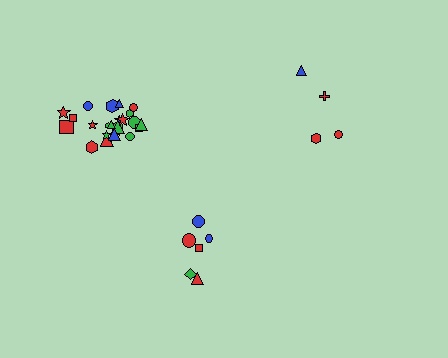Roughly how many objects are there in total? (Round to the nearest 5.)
Roughly 35 objects in total.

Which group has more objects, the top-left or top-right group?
The top-left group.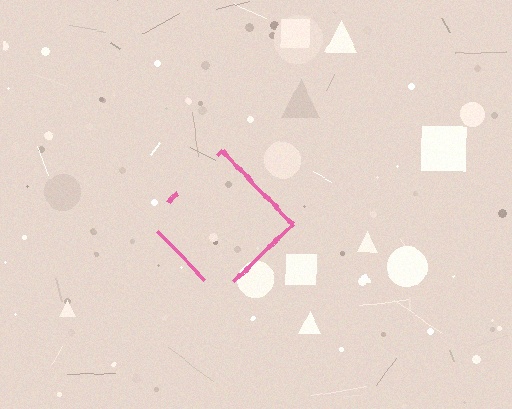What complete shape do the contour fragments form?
The contour fragments form a diamond.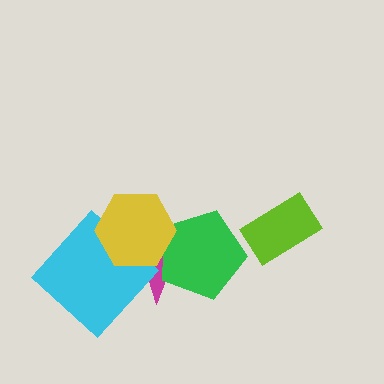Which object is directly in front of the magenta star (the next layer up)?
The green pentagon is directly in front of the magenta star.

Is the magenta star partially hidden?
Yes, it is partially covered by another shape.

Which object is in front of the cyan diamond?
The yellow hexagon is in front of the cyan diamond.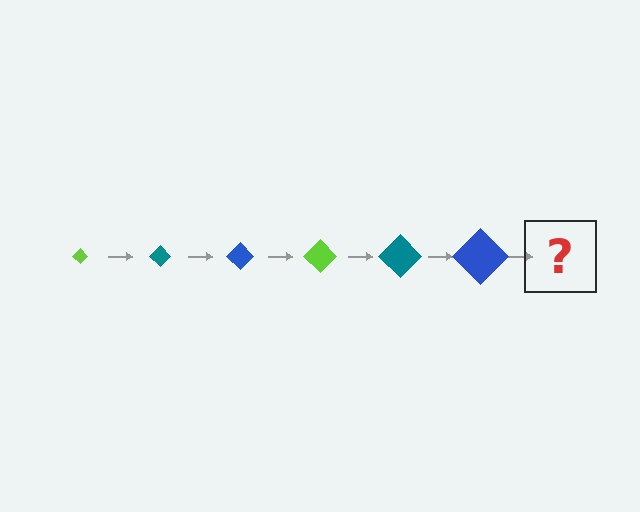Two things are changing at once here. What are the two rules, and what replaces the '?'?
The two rules are that the diamond grows larger each step and the color cycles through lime, teal, and blue. The '?' should be a lime diamond, larger than the previous one.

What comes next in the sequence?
The next element should be a lime diamond, larger than the previous one.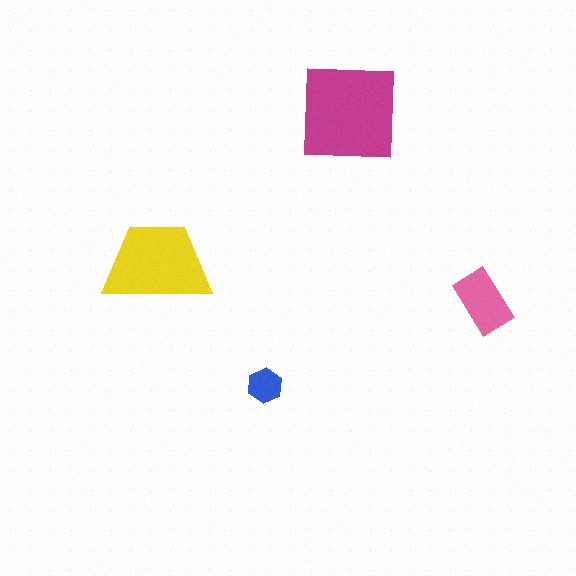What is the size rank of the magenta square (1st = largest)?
1st.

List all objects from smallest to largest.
The blue hexagon, the pink rectangle, the yellow trapezoid, the magenta square.